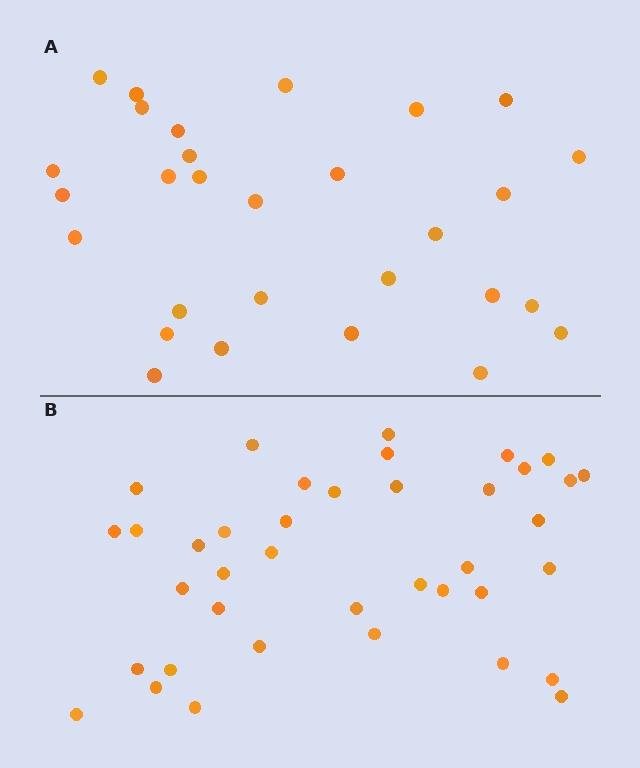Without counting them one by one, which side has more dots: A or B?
Region B (the bottom region) has more dots.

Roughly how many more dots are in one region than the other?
Region B has roughly 10 or so more dots than region A.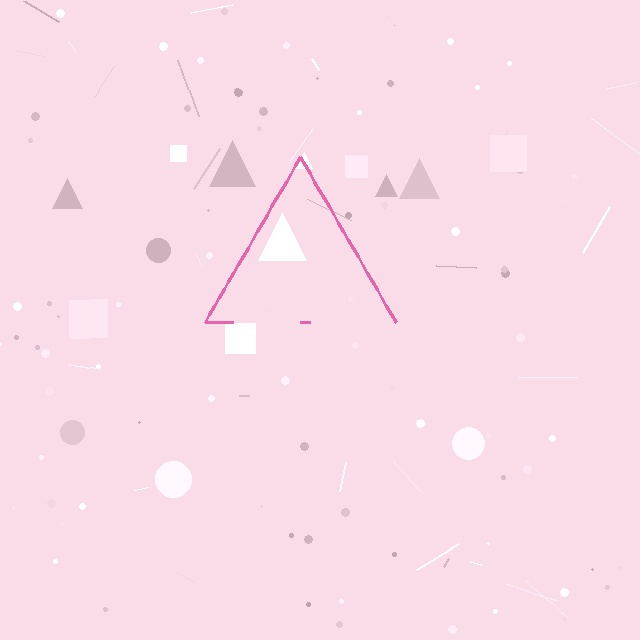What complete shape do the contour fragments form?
The contour fragments form a triangle.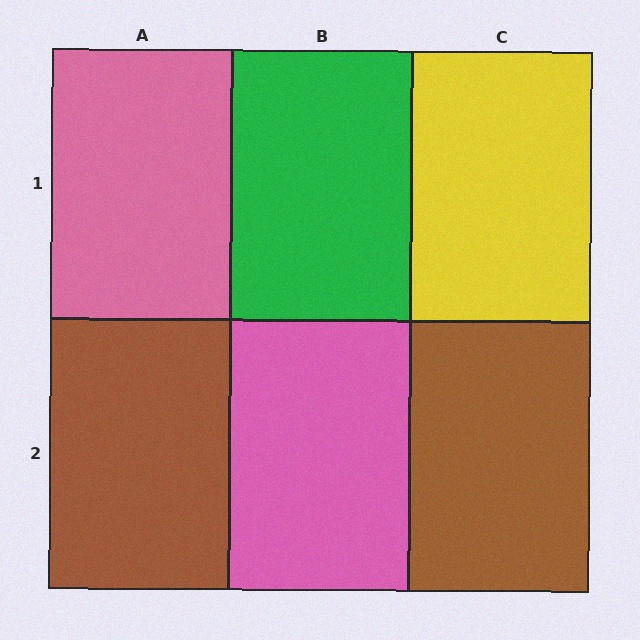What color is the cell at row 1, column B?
Green.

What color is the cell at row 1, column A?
Pink.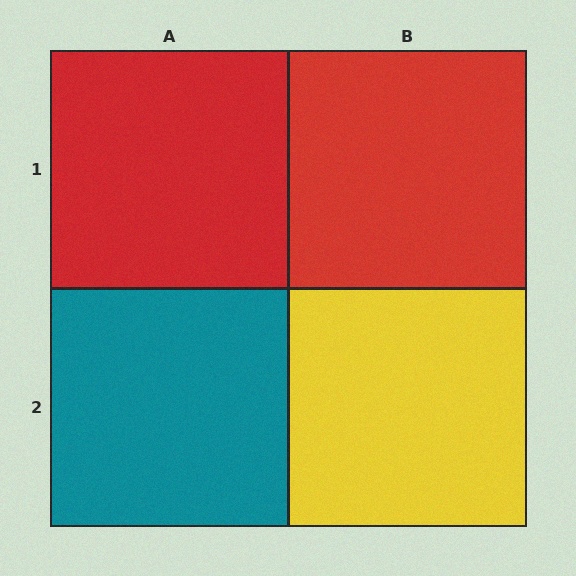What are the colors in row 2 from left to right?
Teal, yellow.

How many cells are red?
2 cells are red.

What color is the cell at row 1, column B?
Red.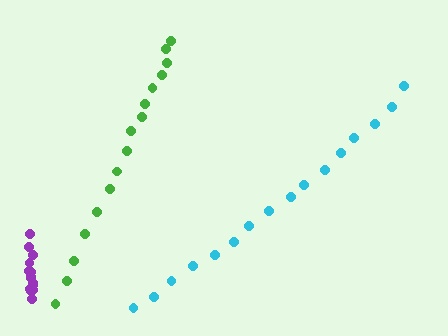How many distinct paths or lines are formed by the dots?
There are 3 distinct paths.